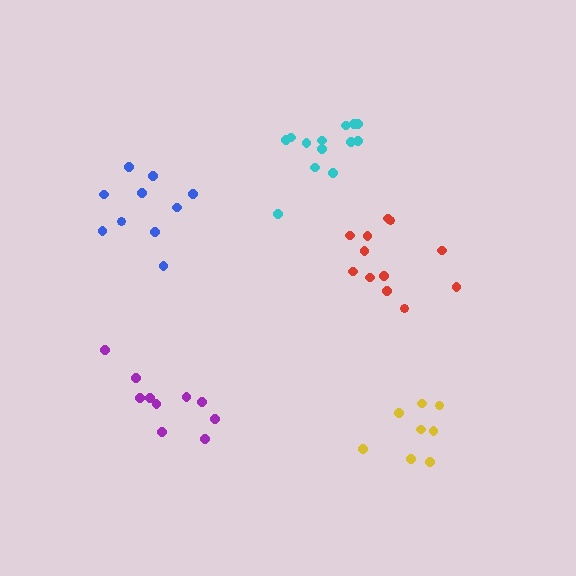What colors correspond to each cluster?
The clusters are colored: cyan, blue, yellow, purple, red.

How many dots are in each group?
Group 1: 13 dots, Group 2: 10 dots, Group 3: 8 dots, Group 4: 10 dots, Group 5: 12 dots (53 total).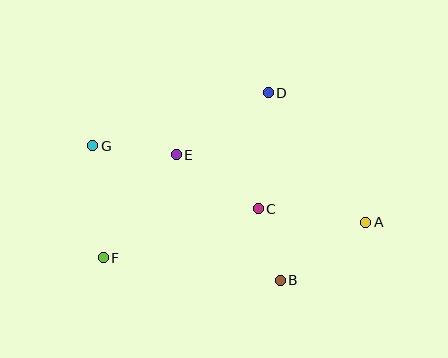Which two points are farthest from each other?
Points A and G are farthest from each other.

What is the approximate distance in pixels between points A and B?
The distance between A and B is approximately 103 pixels.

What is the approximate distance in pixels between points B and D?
The distance between B and D is approximately 188 pixels.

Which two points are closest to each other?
Points B and C are closest to each other.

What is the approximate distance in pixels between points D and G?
The distance between D and G is approximately 183 pixels.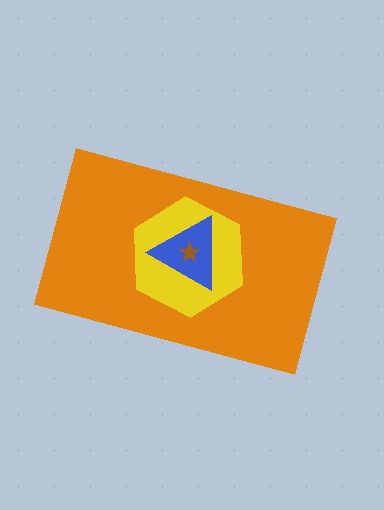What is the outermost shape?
The orange rectangle.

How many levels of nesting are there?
4.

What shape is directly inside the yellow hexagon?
The blue triangle.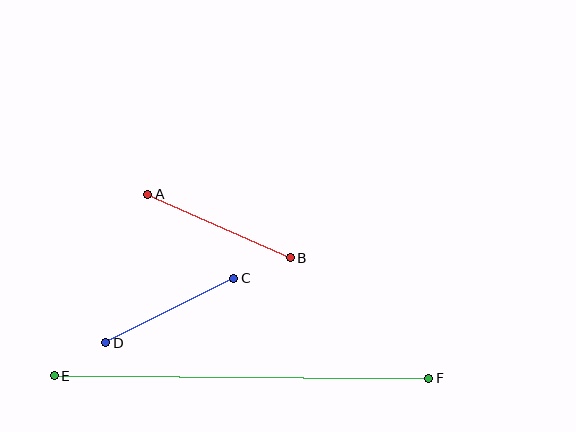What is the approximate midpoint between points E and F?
The midpoint is at approximately (242, 377) pixels.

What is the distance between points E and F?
The distance is approximately 375 pixels.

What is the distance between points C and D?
The distance is approximately 143 pixels.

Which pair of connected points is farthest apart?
Points E and F are farthest apart.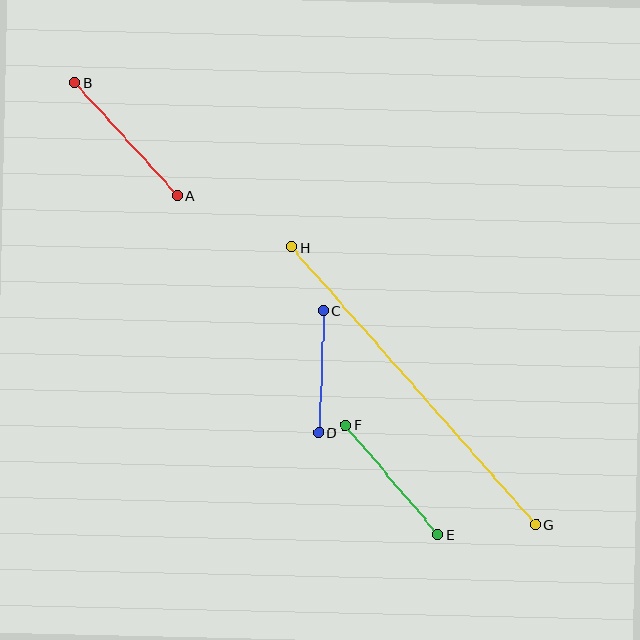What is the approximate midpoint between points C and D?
The midpoint is at approximately (321, 372) pixels.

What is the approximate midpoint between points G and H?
The midpoint is at approximately (414, 386) pixels.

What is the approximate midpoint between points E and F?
The midpoint is at approximately (392, 480) pixels.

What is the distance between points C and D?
The distance is approximately 122 pixels.